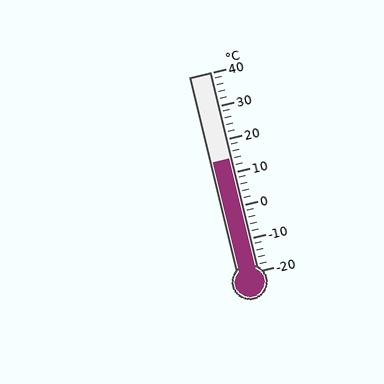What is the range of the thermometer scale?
The thermometer scale ranges from -20°C to 40°C.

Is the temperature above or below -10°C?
The temperature is above -10°C.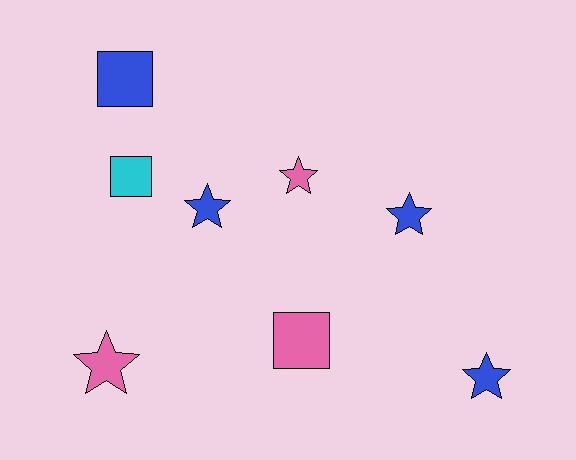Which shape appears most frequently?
Star, with 5 objects.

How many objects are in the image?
There are 8 objects.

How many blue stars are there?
There are 3 blue stars.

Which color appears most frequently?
Blue, with 4 objects.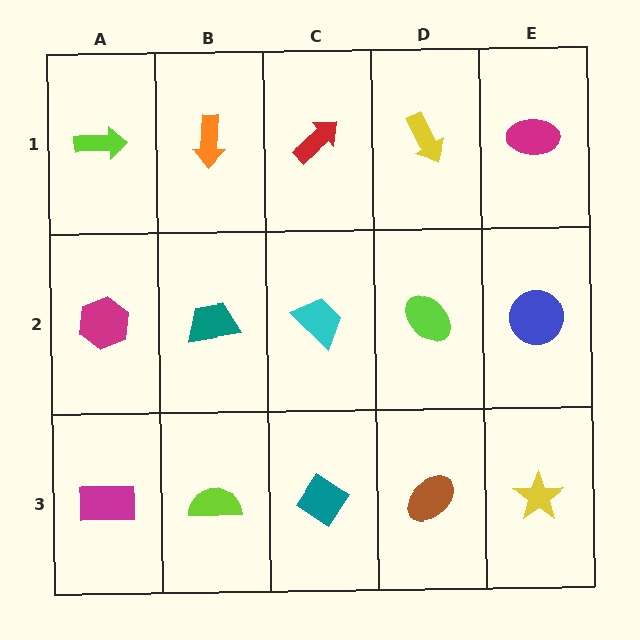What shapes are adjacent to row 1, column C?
A cyan trapezoid (row 2, column C), an orange arrow (row 1, column B), a yellow arrow (row 1, column D).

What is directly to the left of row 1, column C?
An orange arrow.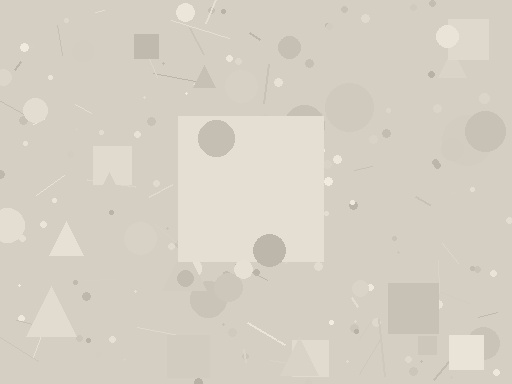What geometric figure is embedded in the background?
A square is embedded in the background.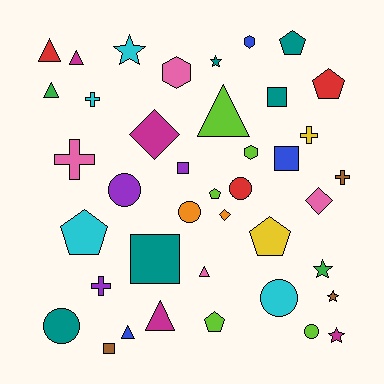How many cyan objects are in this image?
There are 4 cyan objects.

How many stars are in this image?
There are 5 stars.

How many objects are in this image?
There are 40 objects.